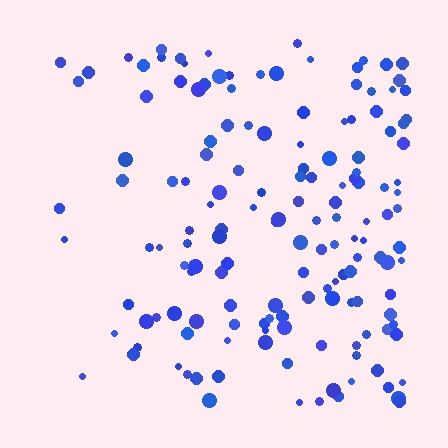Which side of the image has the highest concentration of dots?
The right.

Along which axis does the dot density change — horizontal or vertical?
Horizontal.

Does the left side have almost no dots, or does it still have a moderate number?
Still a moderate number, just noticeably fewer than the right.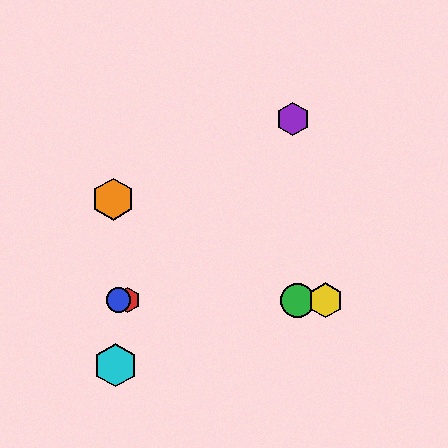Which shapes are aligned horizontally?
The red hexagon, the blue circle, the green circle, the yellow hexagon are aligned horizontally.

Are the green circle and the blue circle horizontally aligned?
Yes, both are at y≈300.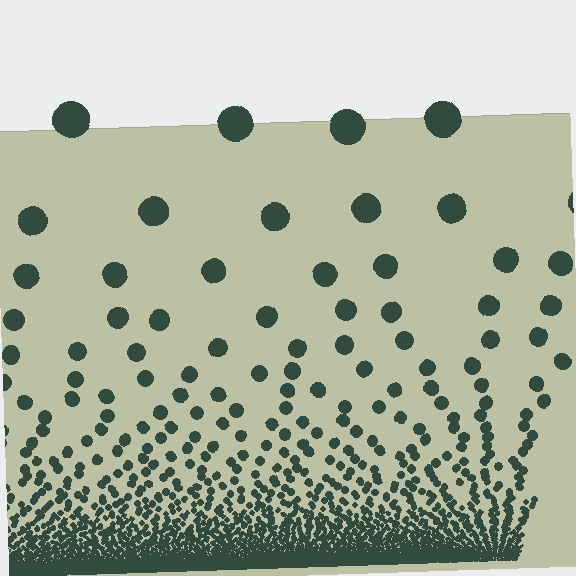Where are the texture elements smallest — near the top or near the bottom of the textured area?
Near the bottom.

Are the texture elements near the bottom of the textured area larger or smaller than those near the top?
Smaller. The gradient is inverted — elements near the bottom are smaller and denser.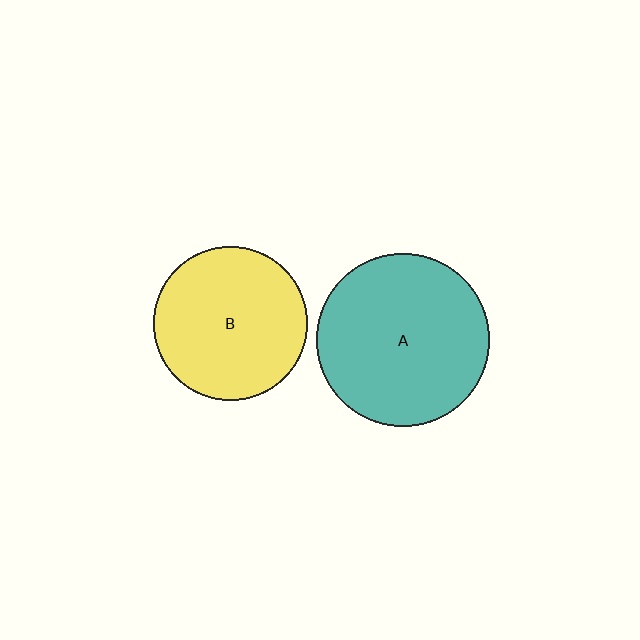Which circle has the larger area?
Circle A (teal).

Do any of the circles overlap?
No, none of the circles overlap.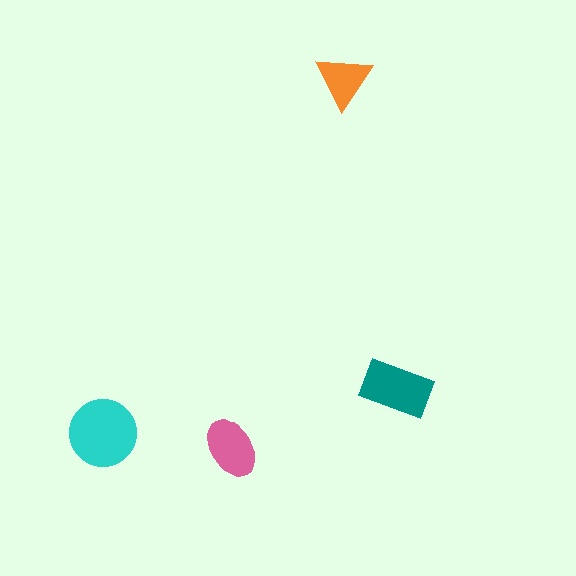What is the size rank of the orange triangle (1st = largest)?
4th.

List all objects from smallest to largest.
The orange triangle, the pink ellipse, the teal rectangle, the cyan circle.